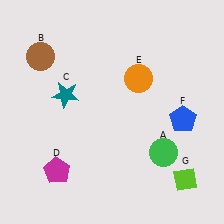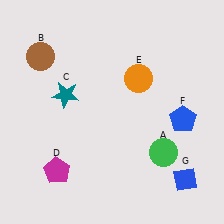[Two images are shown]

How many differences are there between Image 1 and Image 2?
There is 1 difference between the two images.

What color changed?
The diamond (G) changed from lime in Image 1 to blue in Image 2.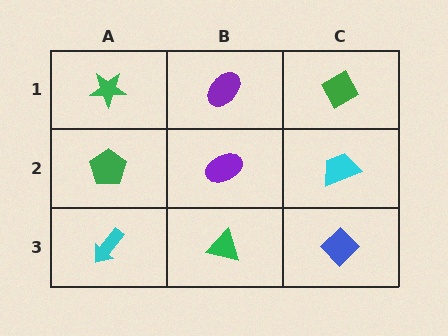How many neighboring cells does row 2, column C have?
3.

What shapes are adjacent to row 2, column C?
A green diamond (row 1, column C), a blue diamond (row 3, column C), a purple ellipse (row 2, column B).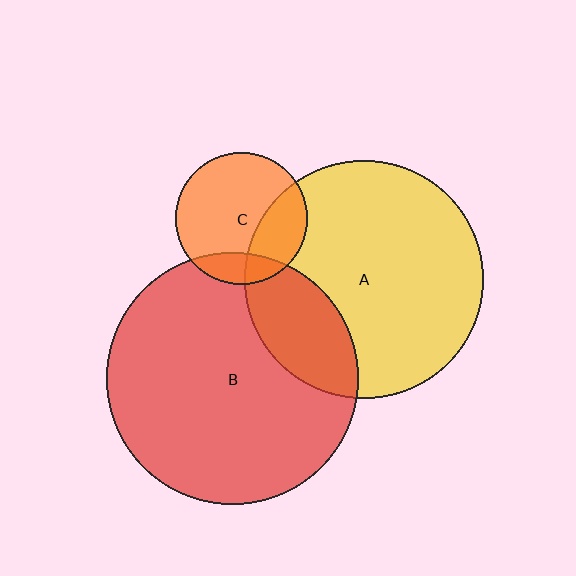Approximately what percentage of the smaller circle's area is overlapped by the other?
Approximately 25%.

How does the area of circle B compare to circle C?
Approximately 3.6 times.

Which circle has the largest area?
Circle B (red).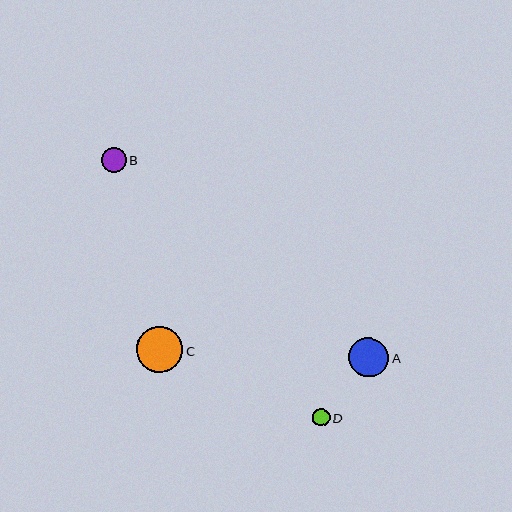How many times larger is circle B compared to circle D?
Circle B is approximately 1.4 times the size of circle D.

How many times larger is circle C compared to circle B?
Circle C is approximately 1.9 times the size of circle B.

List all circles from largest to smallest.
From largest to smallest: C, A, B, D.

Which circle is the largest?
Circle C is the largest with a size of approximately 46 pixels.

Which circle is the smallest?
Circle D is the smallest with a size of approximately 18 pixels.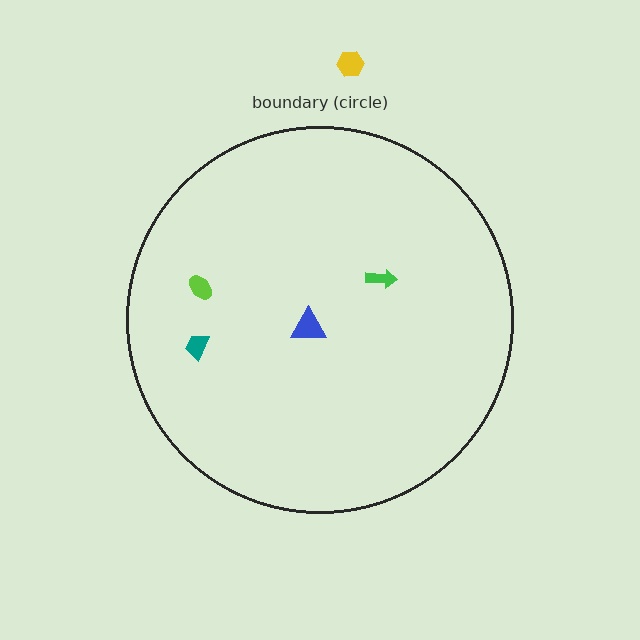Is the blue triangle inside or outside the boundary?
Inside.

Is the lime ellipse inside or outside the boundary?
Inside.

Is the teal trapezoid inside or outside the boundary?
Inside.